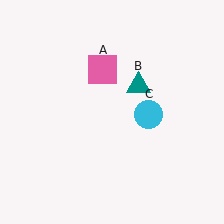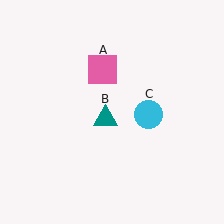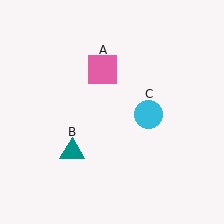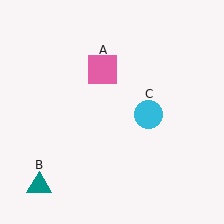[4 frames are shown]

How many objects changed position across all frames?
1 object changed position: teal triangle (object B).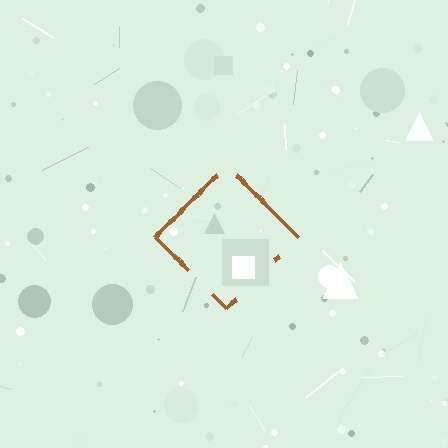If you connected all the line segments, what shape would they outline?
They would outline a diamond.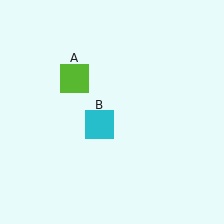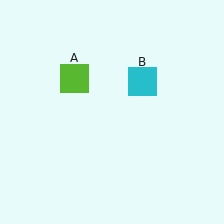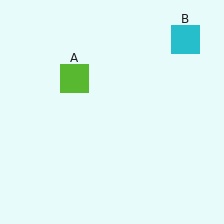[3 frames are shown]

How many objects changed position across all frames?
1 object changed position: cyan square (object B).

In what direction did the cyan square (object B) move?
The cyan square (object B) moved up and to the right.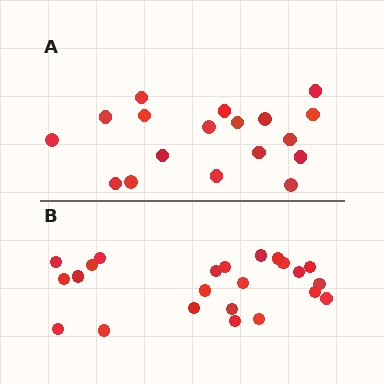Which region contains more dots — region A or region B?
Region B (the bottom region) has more dots.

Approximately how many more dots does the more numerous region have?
Region B has about 5 more dots than region A.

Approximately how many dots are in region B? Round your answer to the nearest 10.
About 20 dots. (The exact count is 23, which rounds to 20.)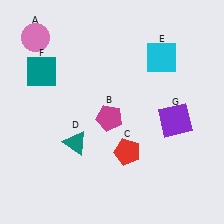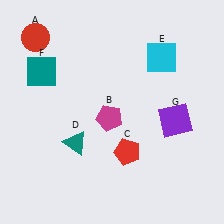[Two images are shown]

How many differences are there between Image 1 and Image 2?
There is 1 difference between the two images.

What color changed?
The circle (A) changed from pink in Image 1 to red in Image 2.